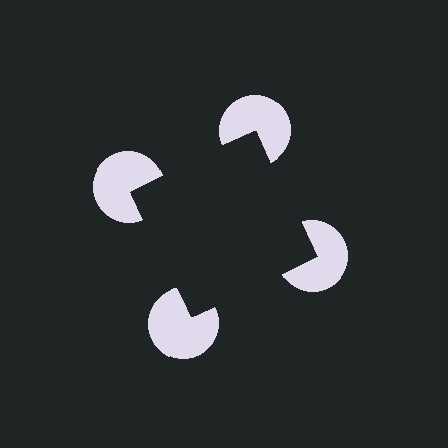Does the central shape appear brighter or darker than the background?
It typically appears slightly darker than the background, even though no actual brightness change is drawn.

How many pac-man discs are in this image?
There are 4 — one at each vertex of the illusory square.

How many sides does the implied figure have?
4 sides.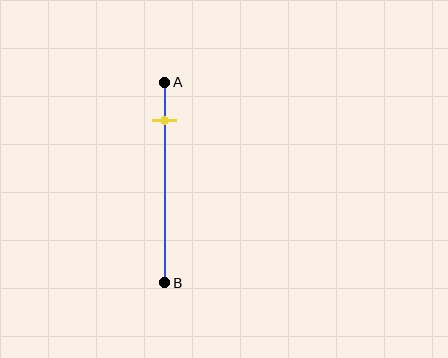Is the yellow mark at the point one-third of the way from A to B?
No, the mark is at about 20% from A, not at the 33% one-third point.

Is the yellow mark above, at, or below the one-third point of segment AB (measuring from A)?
The yellow mark is above the one-third point of segment AB.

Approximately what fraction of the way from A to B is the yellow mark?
The yellow mark is approximately 20% of the way from A to B.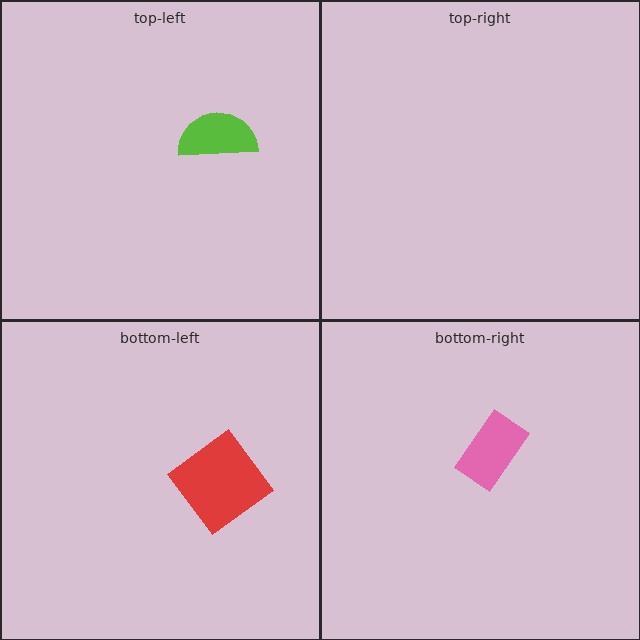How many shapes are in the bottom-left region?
1.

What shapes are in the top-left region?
The lime semicircle.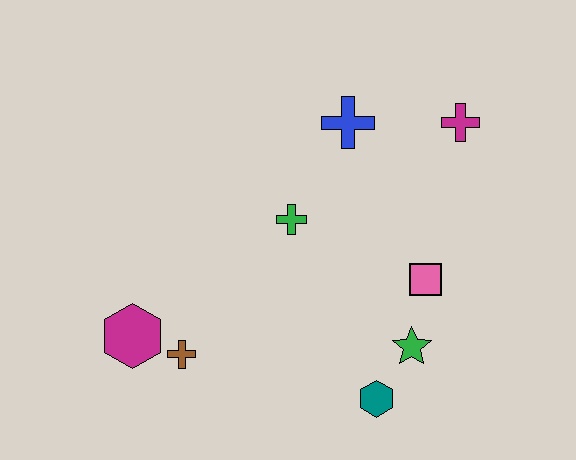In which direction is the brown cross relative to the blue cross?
The brown cross is below the blue cross.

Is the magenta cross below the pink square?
No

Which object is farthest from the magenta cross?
The magenta hexagon is farthest from the magenta cross.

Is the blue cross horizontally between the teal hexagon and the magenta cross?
No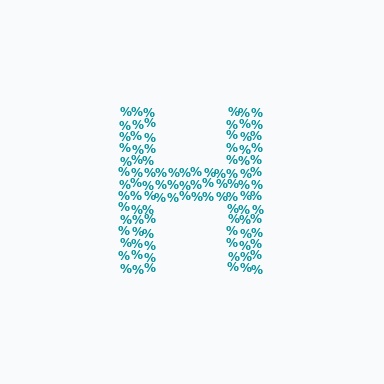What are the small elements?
The small elements are percent signs.